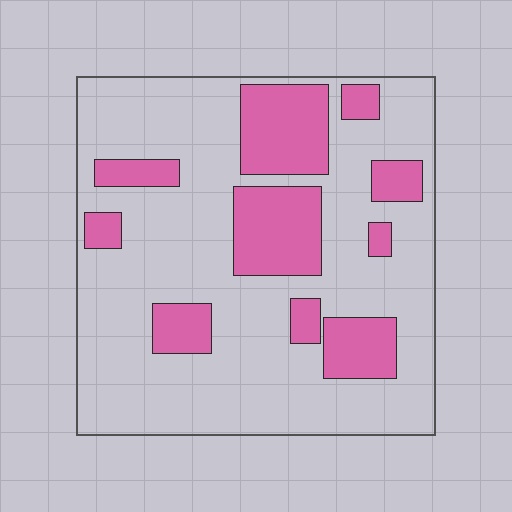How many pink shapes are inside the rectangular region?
10.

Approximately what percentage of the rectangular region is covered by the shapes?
Approximately 25%.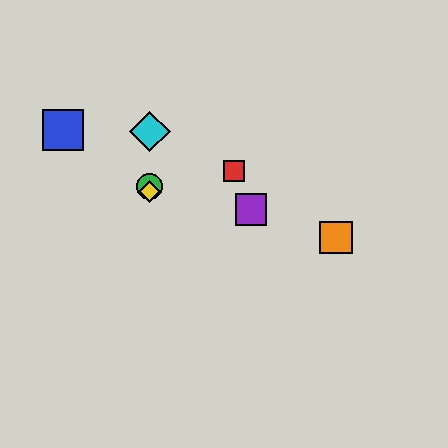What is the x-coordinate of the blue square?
The blue square is at x≈63.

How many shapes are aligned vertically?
3 shapes (the green circle, the yellow diamond, the cyan diamond) are aligned vertically.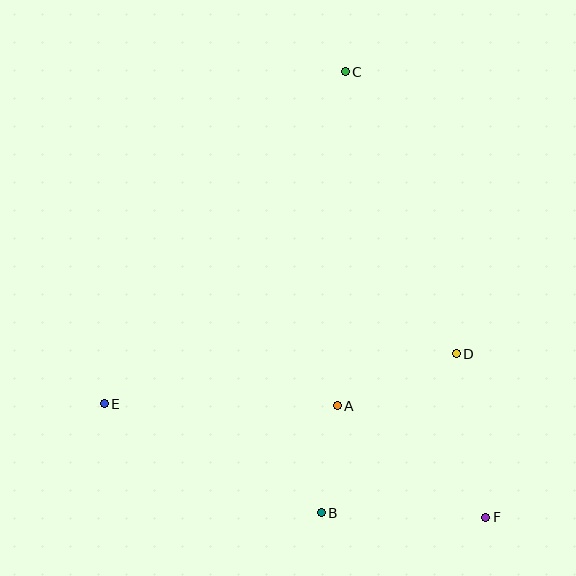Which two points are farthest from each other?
Points C and F are farthest from each other.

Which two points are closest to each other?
Points A and B are closest to each other.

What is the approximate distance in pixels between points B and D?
The distance between B and D is approximately 208 pixels.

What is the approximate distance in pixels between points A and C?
The distance between A and C is approximately 334 pixels.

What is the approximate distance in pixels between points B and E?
The distance between B and E is approximately 243 pixels.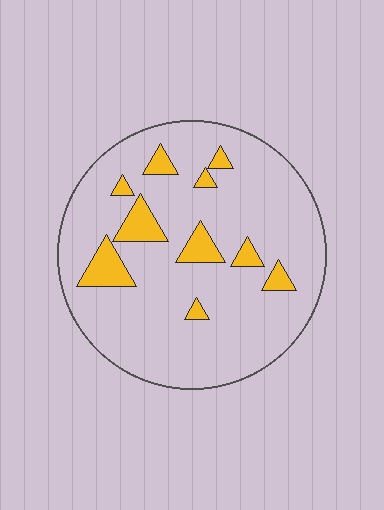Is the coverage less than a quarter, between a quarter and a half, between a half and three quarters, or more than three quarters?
Less than a quarter.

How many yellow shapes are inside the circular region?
10.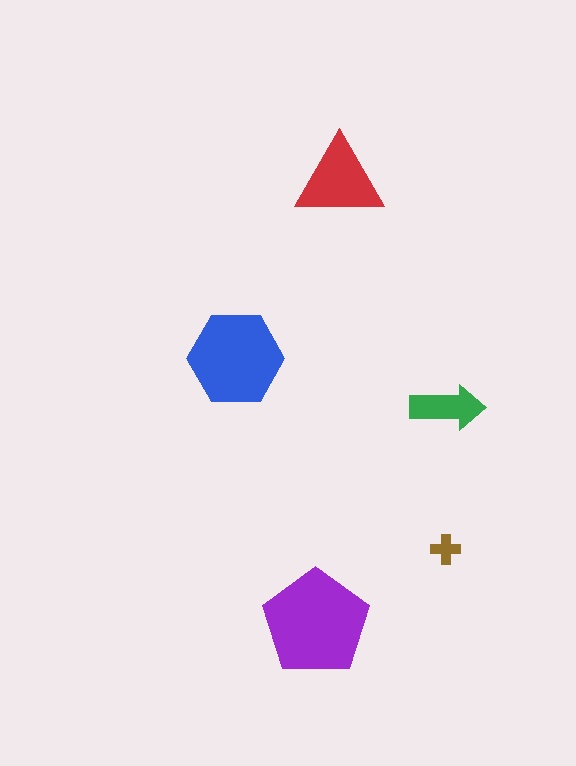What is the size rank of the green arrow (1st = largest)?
4th.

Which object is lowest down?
The purple pentagon is bottommost.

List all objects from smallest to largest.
The brown cross, the green arrow, the red triangle, the blue hexagon, the purple pentagon.